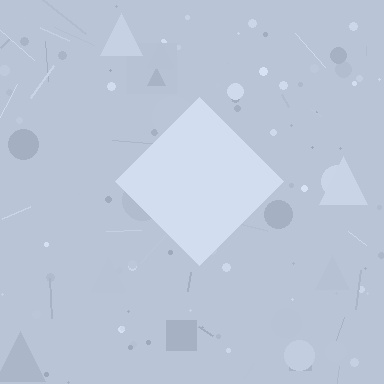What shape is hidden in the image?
A diamond is hidden in the image.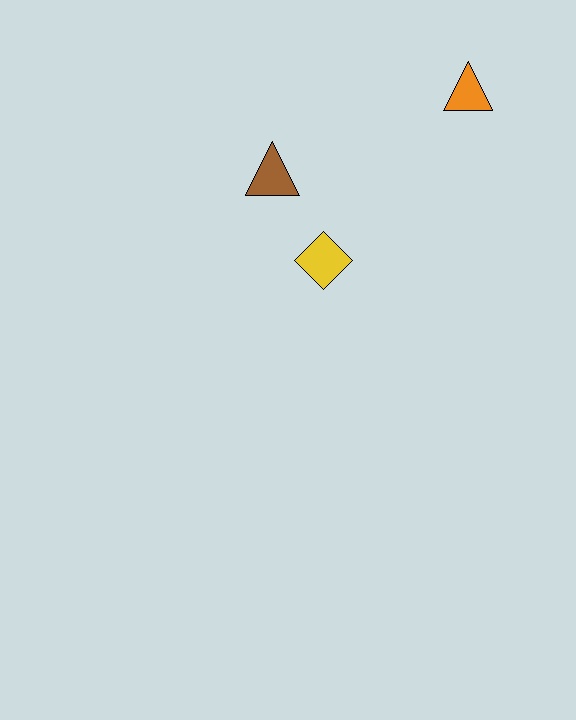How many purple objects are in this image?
There are no purple objects.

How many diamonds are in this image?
There is 1 diamond.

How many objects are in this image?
There are 3 objects.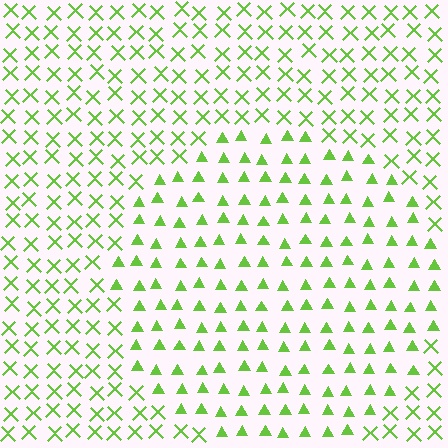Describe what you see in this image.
The image is filled with small lime elements arranged in a uniform grid. A circle-shaped region contains triangles, while the surrounding area contains X marks. The boundary is defined purely by the change in element shape.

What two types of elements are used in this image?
The image uses triangles inside the circle region and X marks outside it.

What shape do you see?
I see a circle.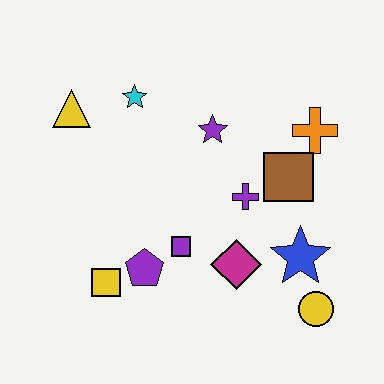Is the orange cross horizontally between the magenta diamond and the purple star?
No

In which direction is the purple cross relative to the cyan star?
The purple cross is to the right of the cyan star.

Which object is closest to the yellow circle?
The blue star is closest to the yellow circle.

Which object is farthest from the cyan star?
The yellow circle is farthest from the cyan star.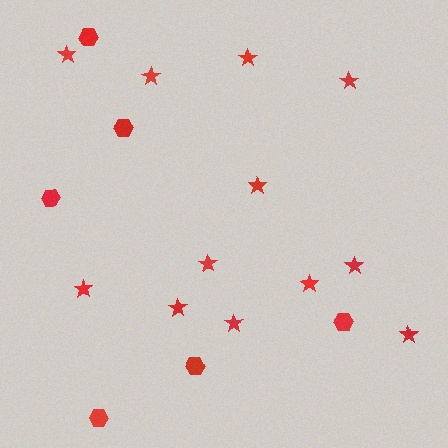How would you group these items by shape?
There are 2 groups: one group of stars (12) and one group of hexagons (6).